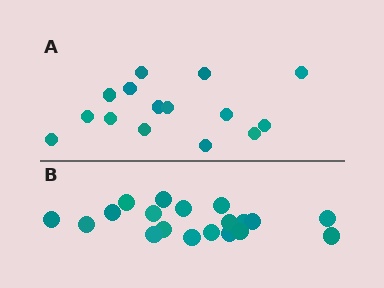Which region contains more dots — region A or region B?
Region B (the bottom region) has more dots.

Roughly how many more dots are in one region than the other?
Region B has about 4 more dots than region A.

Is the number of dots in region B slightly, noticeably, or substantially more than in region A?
Region B has noticeably more, but not dramatically so. The ratio is roughly 1.3 to 1.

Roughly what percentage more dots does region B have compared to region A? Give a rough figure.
About 25% more.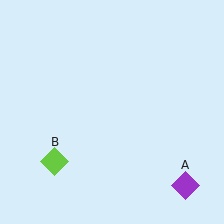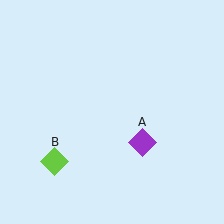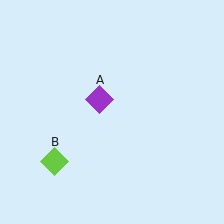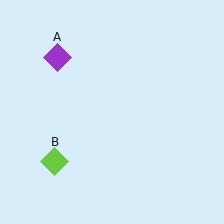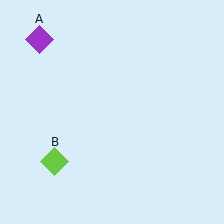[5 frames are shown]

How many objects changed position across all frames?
1 object changed position: purple diamond (object A).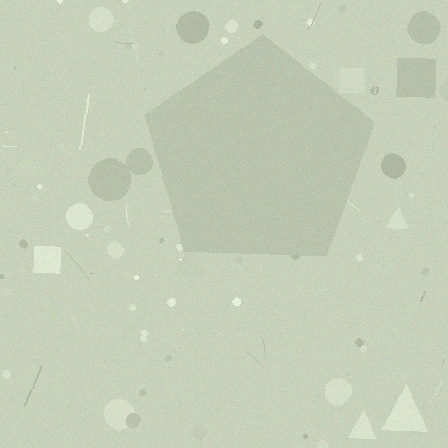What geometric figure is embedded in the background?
A pentagon is embedded in the background.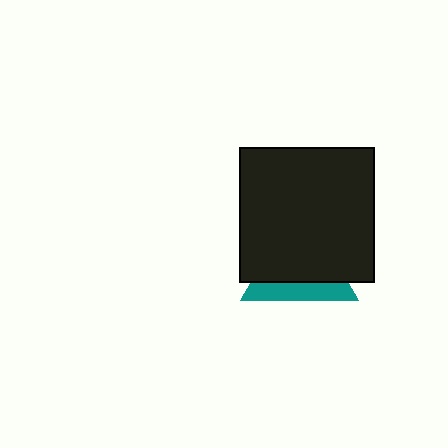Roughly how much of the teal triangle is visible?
A small part of it is visible (roughly 32%).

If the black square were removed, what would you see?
You would see the complete teal triangle.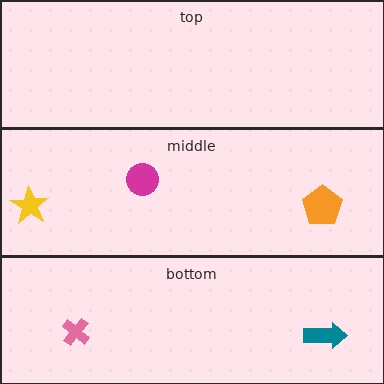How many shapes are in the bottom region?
2.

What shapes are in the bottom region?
The pink cross, the teal arrow.